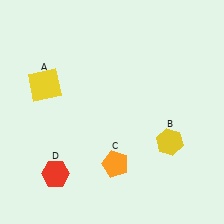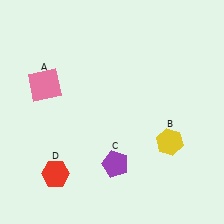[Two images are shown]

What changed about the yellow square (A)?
In Image 1, A is yellow. In Image 2, it changed to pink.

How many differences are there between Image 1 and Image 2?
There are 2 differences between the two images.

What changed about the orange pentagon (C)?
In Image 1, C is orange. In Image 2, it changed to purple.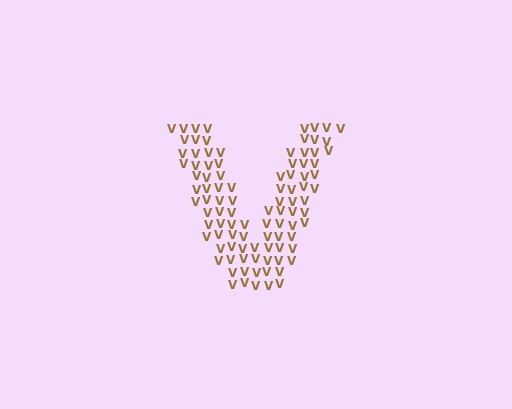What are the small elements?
The small elements are letter V's.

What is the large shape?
The large shape is the letter V.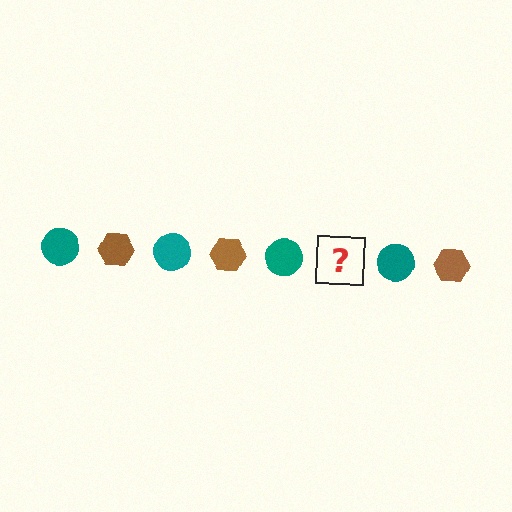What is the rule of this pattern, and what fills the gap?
The rule is that the pattern alternates between teal circle and brown hexagon. The gap should be filled with a brown hexagon.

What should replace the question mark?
The question mark should be replaced with a brown hexagon.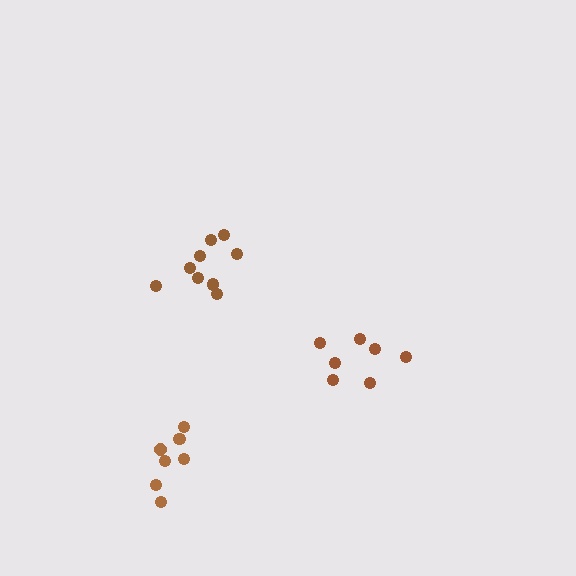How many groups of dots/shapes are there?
There are 3 groups.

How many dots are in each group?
Group 1: 9 dots, Group 2: 7 dots, Group 3: 7 dots (23 total).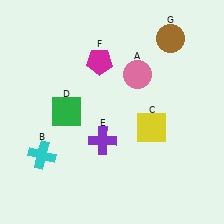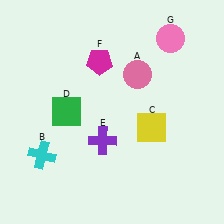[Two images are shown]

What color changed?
The circle (G) changed from brown in Image 1 to pink in Image 2.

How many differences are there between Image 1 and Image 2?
There is 1 difference between the two images.